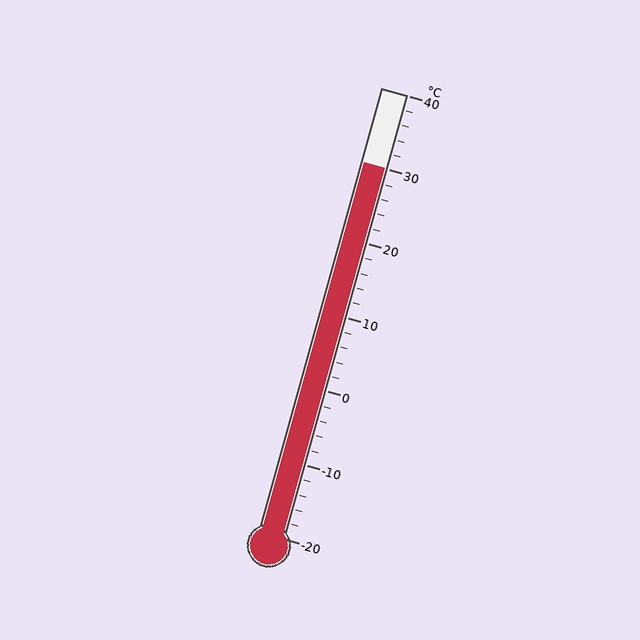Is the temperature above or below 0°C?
The temperature is above 0°C.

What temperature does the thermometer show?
The thermometer shows approximately 30°C.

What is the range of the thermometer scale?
The thermometer scale ranges from -20°C to 40°C.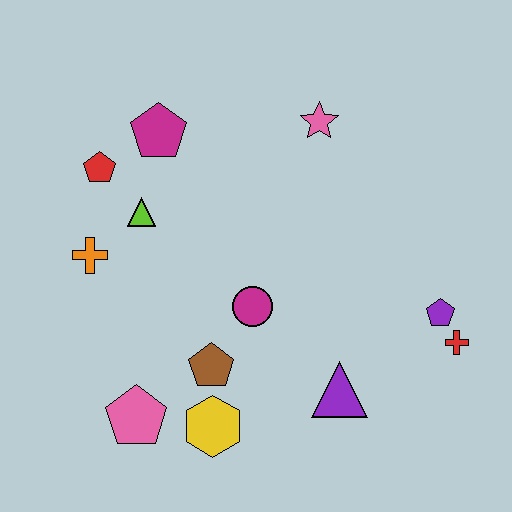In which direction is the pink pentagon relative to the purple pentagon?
The pink pentagon is to the left of the purple pentagon.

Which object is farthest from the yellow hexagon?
The pink star is farthest from the yellow hexagon.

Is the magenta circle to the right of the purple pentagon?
No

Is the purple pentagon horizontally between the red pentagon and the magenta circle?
No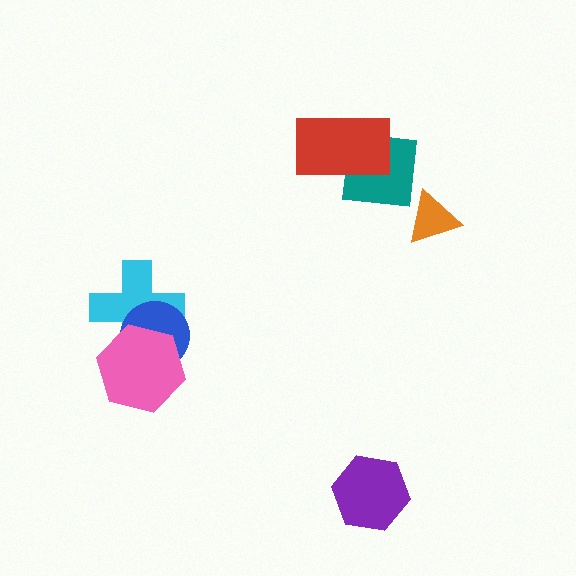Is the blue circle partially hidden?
Yes, it is partially covered by another shape.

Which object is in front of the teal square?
The red rectangle is in front of the teal square.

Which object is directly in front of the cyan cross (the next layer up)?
The blue circle is directly in front of the cyan cross.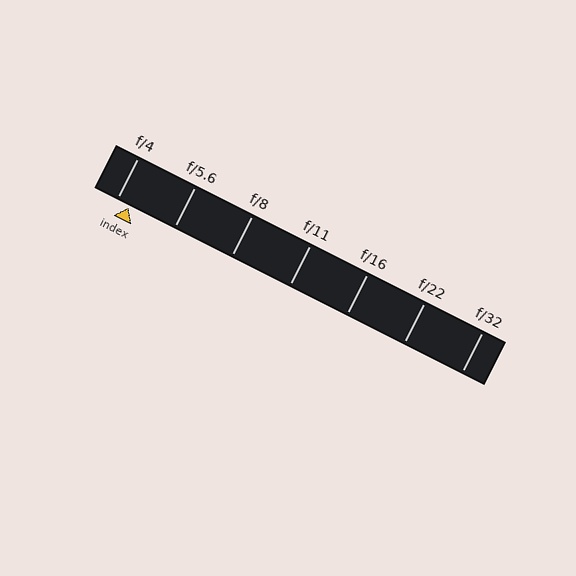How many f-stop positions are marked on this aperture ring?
There are 7 f-stop positions marked.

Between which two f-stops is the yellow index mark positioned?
The index mark is between f/4 and f/5.6.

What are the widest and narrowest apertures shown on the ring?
The widest aperture shown is f/4 and the narrowest is f/32.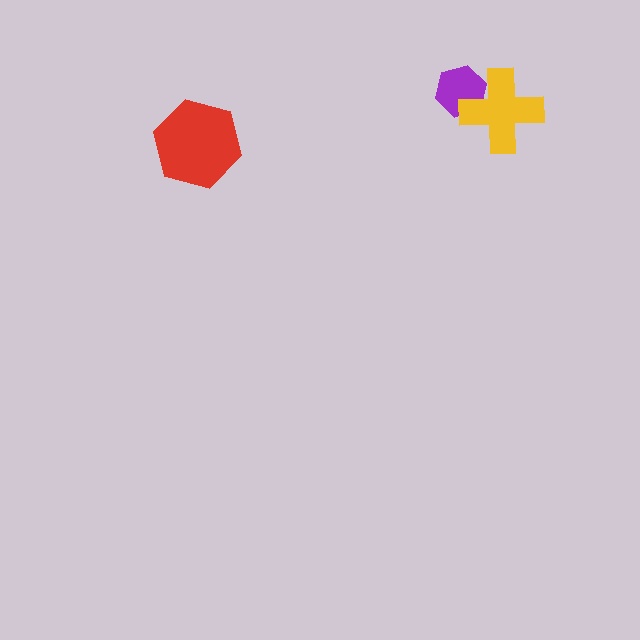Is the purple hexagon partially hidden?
Yes, it is partially covered by another shape.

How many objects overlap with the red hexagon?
0 objects overlap with the red hexagon.